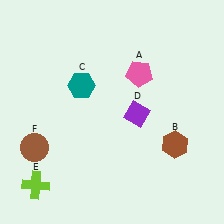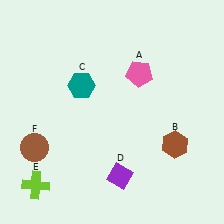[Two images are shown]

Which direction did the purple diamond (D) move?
The purple diamond (D) moved down.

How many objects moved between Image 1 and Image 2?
1 object moved between the two images.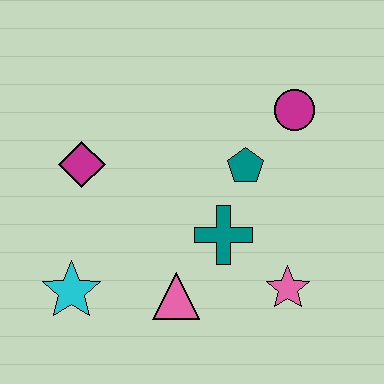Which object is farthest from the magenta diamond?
The pink star is farthest from the magenta diamond.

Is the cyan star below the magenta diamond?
Yes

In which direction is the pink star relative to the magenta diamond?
The pink star is to the right of the magenta diamond.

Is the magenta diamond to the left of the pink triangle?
Yes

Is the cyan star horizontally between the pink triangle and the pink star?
No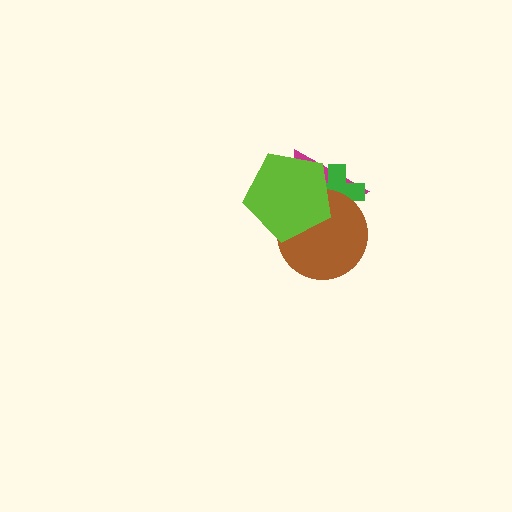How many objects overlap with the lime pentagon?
3 objects overlap with the lime pentagon.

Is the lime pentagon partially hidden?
No, no other shape covers it.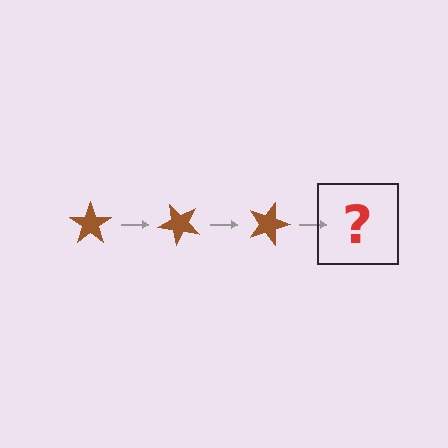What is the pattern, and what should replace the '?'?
The pattern is that the star rotates 45 degrees each step. The '?' should be a brown star rotated 135 degrees.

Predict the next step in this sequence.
The next step is a brown star rotated 135 degrees.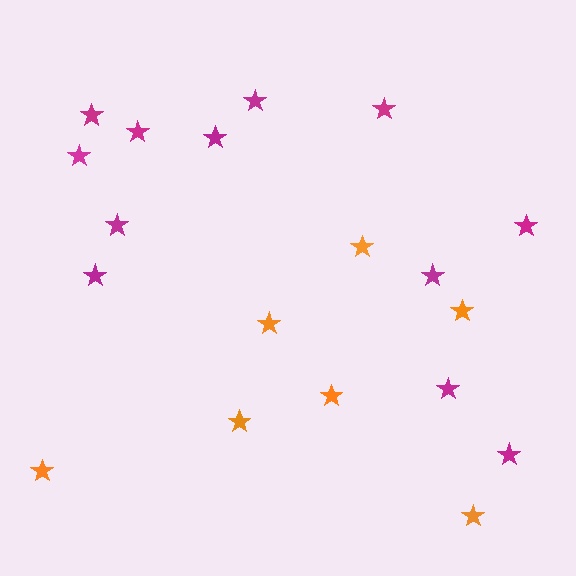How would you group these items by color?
There are 2 groups: one group of magenta stars (12) and one group of orange stars (7).